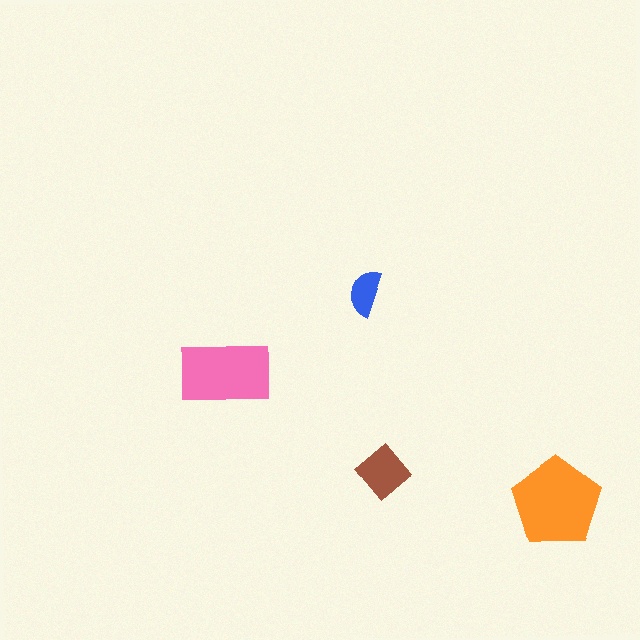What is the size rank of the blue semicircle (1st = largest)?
4th.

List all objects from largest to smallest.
The orange pentagon, the pink rectangle, the brown diamond, the blue semicircle.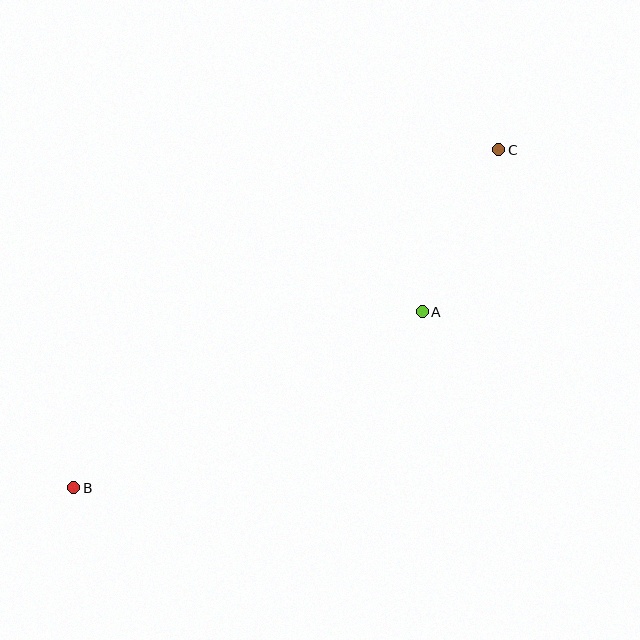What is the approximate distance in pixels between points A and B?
The distance between A and B is approximately 391 pixels.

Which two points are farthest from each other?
Points B and C are farthest from each other.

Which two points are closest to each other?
Points A and C are closest to each other.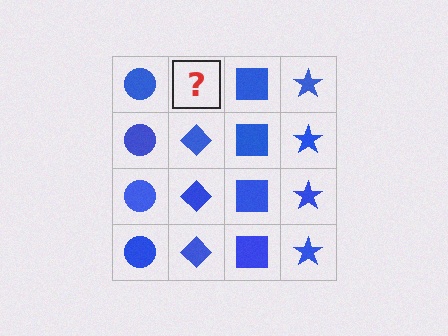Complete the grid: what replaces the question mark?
The question mark should be replaced with a blue diamond.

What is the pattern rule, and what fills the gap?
The rule is that each column has a consistent shape. The gap should be filled with a blue diamond.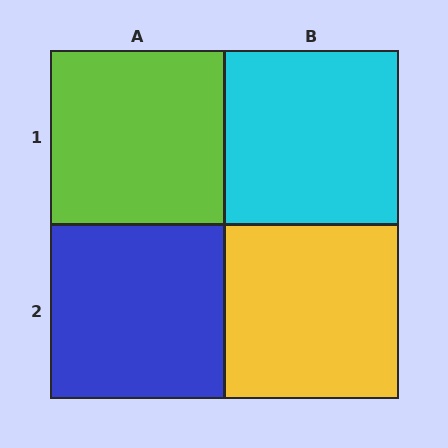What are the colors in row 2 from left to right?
Blue, yellow.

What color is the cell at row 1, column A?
Lime.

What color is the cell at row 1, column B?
Cyan.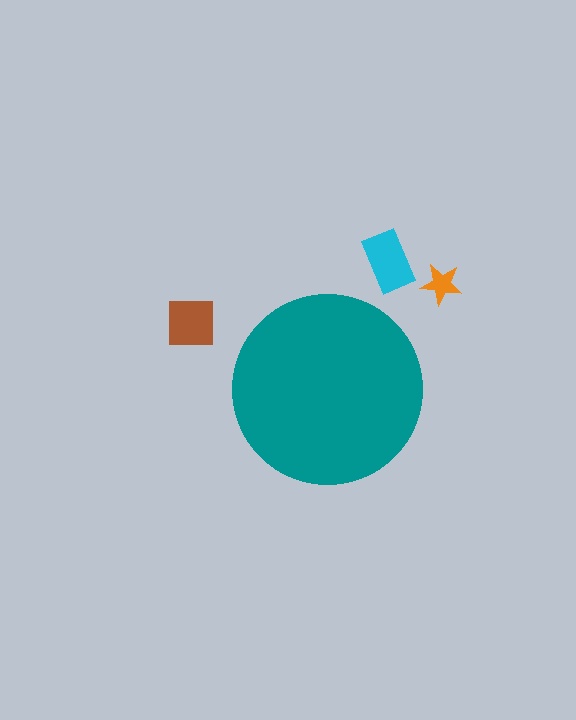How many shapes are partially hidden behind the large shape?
0 shapes are partially hidden.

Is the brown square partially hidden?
No, the brown square is fully visible.